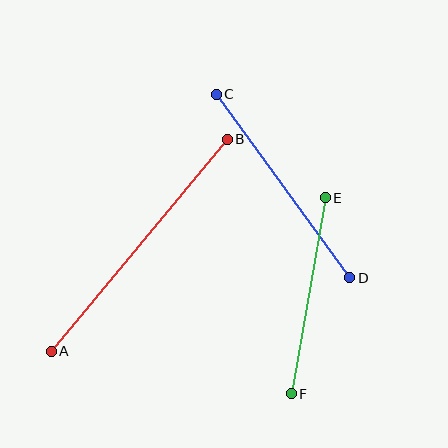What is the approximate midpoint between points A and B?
The midpoint is at approximately (139, 245) pixels.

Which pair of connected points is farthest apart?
Points A and B are farthest apart.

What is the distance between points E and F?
The distance is approximately 199 pixels.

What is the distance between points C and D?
The distance is approximately 227 pixels.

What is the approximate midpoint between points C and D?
The midpoint is at approximately (283, 186) pixels.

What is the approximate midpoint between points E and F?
The midpoint is at approximately (308, 296) pixels.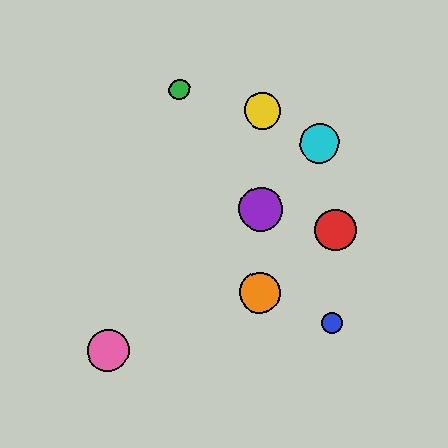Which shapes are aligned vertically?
The yellow circle, the purple circle, the orange circle are aligned vertically.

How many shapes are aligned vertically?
3 shapes (the yellow circle, the purple circle, the orange circle) are aligned vertically.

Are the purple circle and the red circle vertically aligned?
No, the purple circle is at x≈261 and the red circle is at x≈336.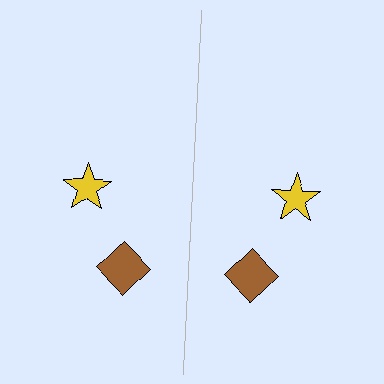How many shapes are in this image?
There are 4 shapes in this image.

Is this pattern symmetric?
Yes, this pattern has bilateral (reflection) symmetry.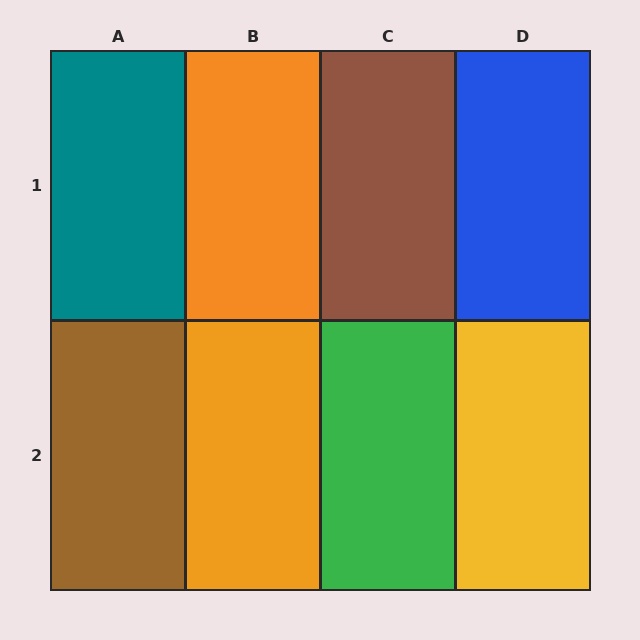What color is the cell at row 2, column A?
Brown.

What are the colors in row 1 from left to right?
Teal, orange, brown, blue.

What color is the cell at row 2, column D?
Yellow.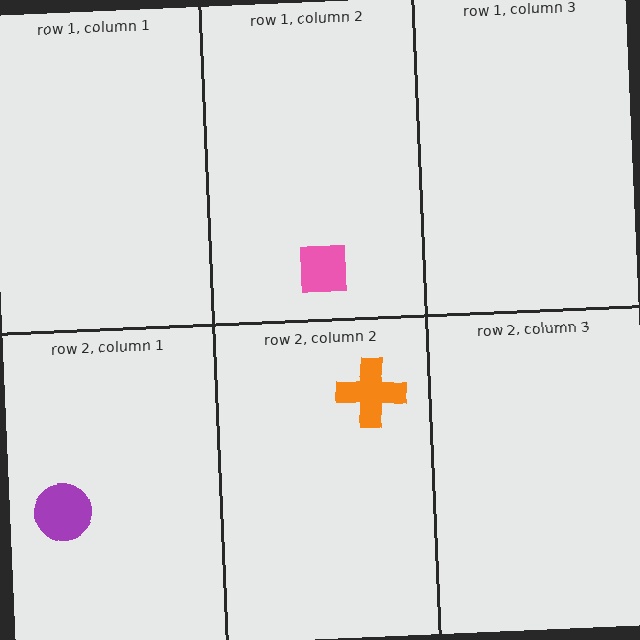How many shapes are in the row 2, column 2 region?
1.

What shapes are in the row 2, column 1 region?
The purple circle.